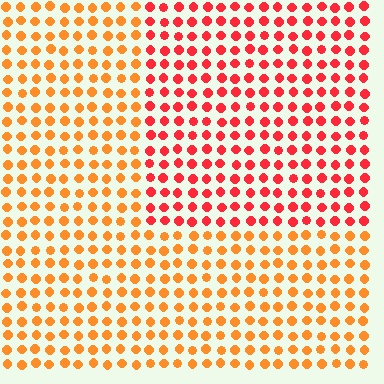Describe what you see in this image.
The image is filled with small orange elements in a uniform arrangement. A rectangle-shaped region is visible where the elements are tinted to a slightly different hue, forming a subtle color boundary.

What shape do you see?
I see a rectangle.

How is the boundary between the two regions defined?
The boundary is defined purely by a slight shift in hue (about 34 degrees). Spacing, size, and orientation are identical on both sides.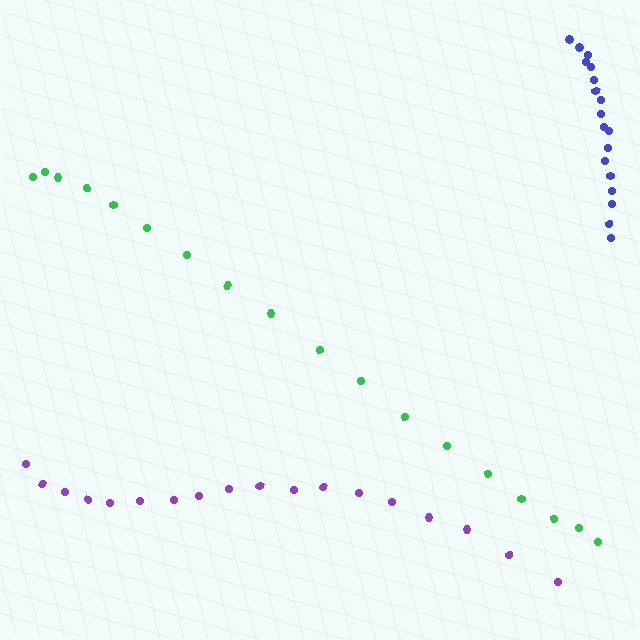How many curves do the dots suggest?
There are 3 distinct paths.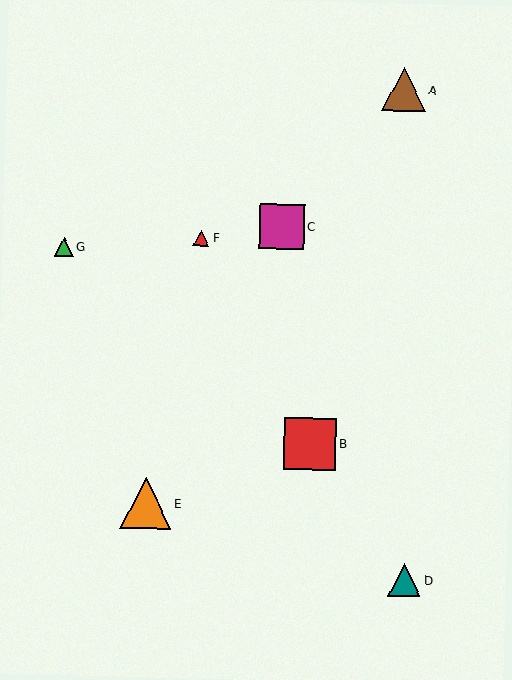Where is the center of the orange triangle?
The center of the orange triangle is at (146, 503).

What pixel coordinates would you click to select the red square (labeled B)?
Click at (310, 444) to select the red square B.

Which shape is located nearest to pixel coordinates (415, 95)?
The brown triangle (labeled A) at (404, 89) is nearest to that location.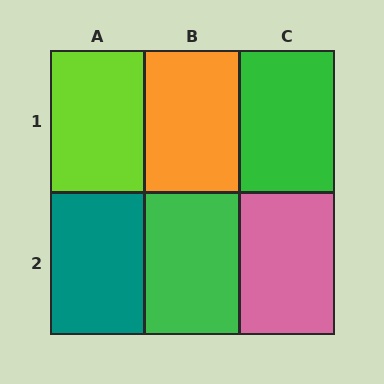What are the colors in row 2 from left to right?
Teal, green, pink.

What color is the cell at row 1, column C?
Green.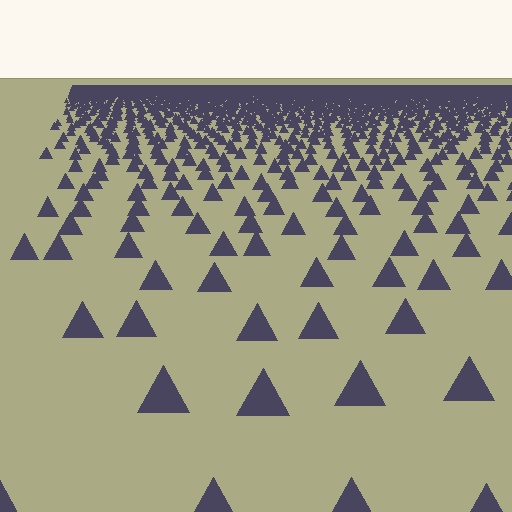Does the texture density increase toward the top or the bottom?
Density increases toward the top.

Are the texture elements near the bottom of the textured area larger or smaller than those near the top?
Larger. Near the bottom, elements are closer to the viewer and appear at a bigger on-screen size.